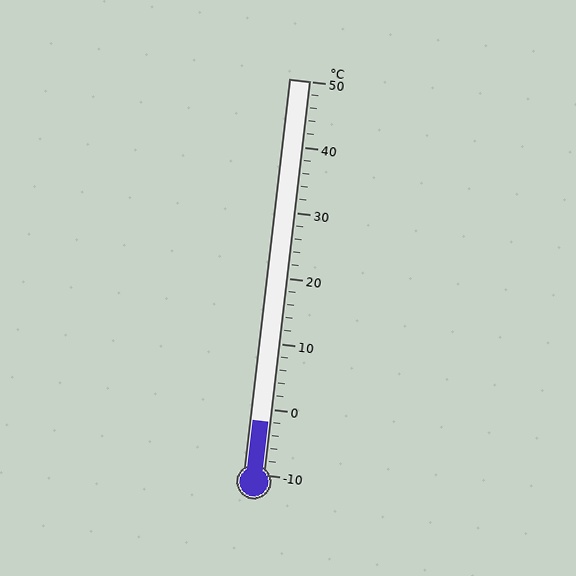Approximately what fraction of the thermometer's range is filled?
The thermometer is filled to approximately 15% of its range.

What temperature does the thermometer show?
The thermometer shows approximately -2°C.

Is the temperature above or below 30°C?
The temperature is below 30°C.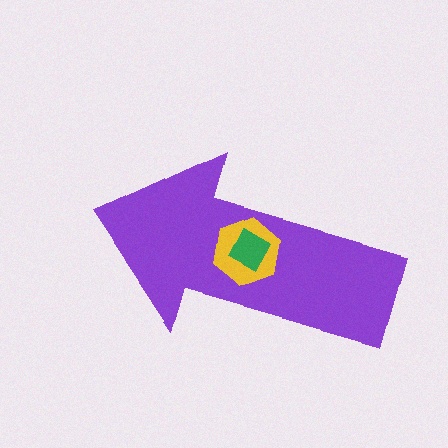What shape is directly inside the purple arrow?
The yellow hexagon.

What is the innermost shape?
The green square.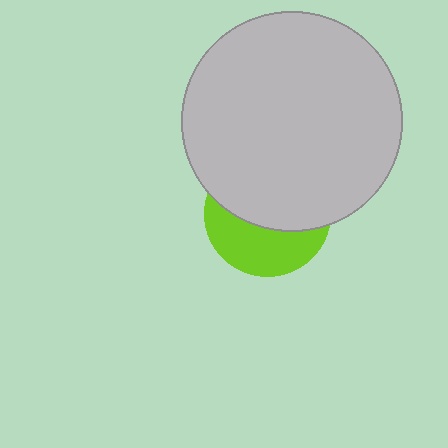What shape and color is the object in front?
The object in front is a light gray circle.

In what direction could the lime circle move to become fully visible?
The lime circle could move down. That would shift it out from behind the light gray circle entirely.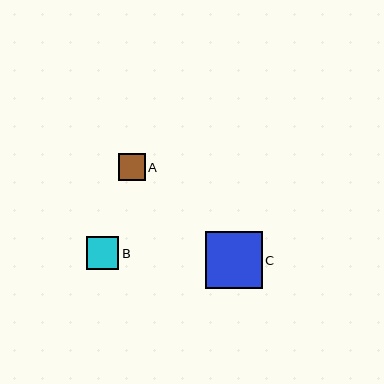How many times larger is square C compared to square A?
Square C is approximately 2.2 times the size of square A.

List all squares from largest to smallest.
From largest to smallest: C, B, A.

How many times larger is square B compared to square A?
Square B is approximately 1.2 times the size of square A.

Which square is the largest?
Square C is the largest with a size of approximately 57 pixels.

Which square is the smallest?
Square A is the smallest with a size of approximately 26 pixels.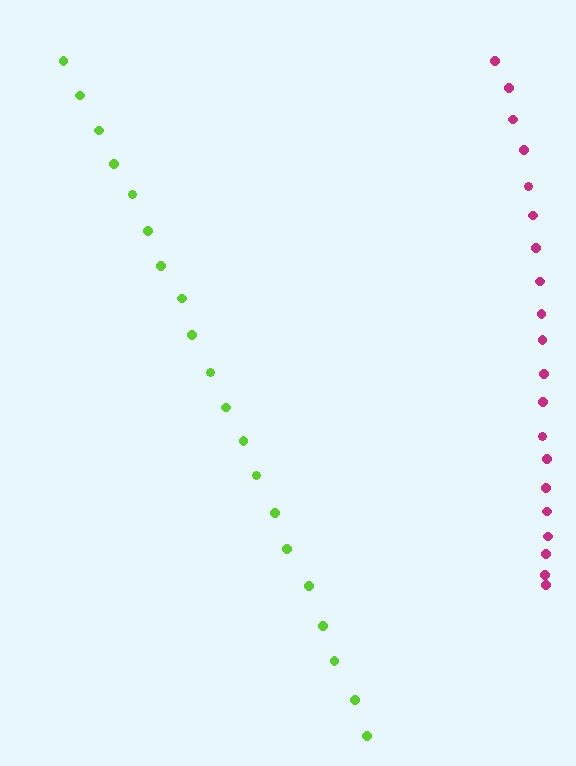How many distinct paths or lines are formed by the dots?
There are 2 distinct paths.